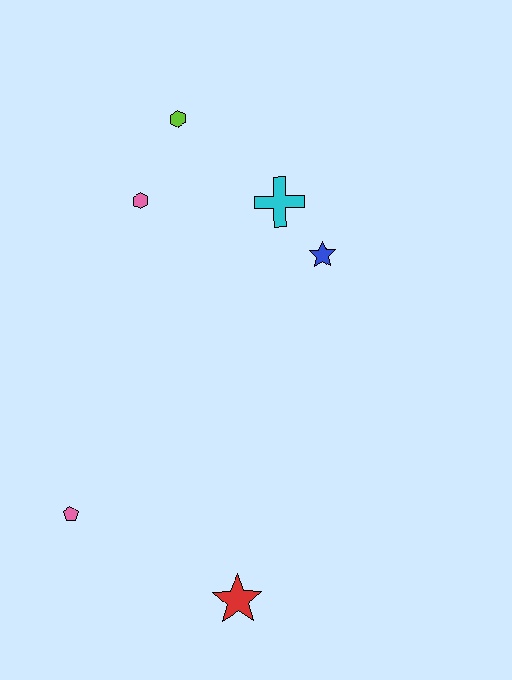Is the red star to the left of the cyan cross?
Yes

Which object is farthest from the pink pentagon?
The lime hexagon is farthest from the pink pentagon.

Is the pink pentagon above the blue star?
No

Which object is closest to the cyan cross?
The blue star is closest to the cyan cross.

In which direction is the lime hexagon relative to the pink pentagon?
The lime hexagon is above the pink pentagon.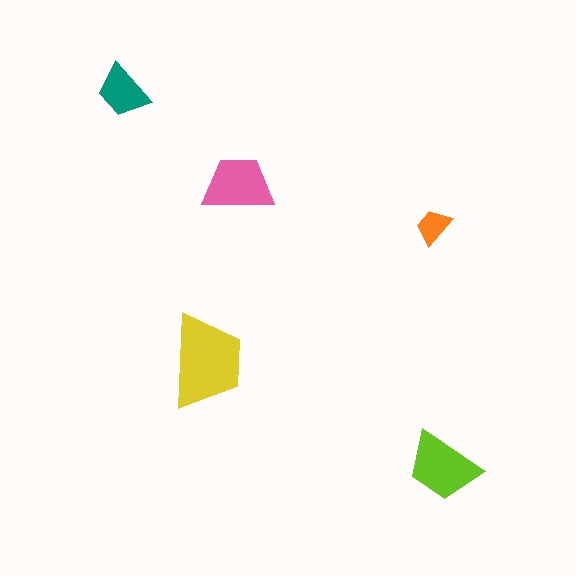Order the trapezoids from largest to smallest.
the yellow one, the lime one, the pink one, the teal one, the orange one.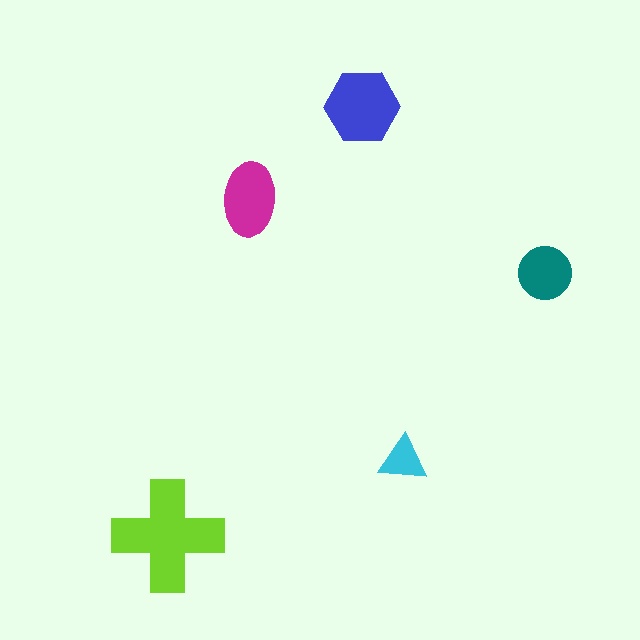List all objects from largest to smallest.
The lime cross, the blue hexagon, the magenta ellipse, the teal circle, the cyan triangle.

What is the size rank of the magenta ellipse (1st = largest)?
3rd.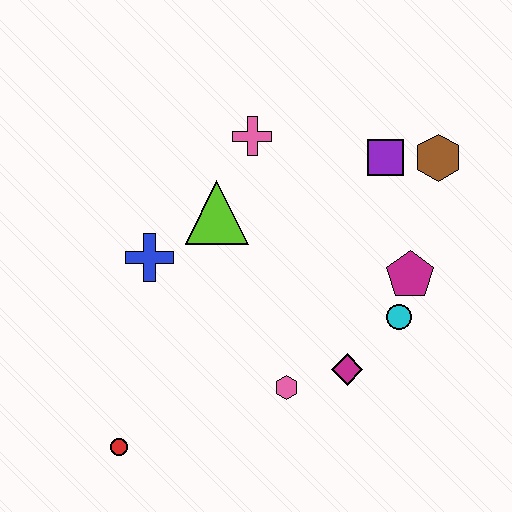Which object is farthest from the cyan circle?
The red circle is farthest from the cyan circle.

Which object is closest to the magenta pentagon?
The cyan circle is closest to the magenta pentagon.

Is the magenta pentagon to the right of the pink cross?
Yes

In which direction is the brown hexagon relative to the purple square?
The brown hexagon is to the right of the purple square.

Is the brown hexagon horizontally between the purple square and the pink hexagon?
No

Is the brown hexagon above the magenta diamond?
Yes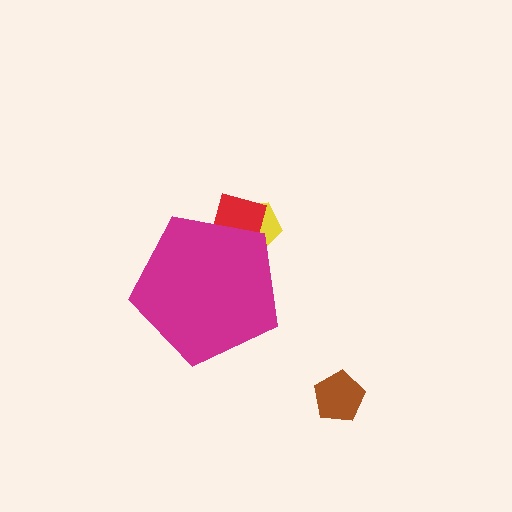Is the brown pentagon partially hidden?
No, the brown pentagon is fully visible.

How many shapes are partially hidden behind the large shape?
2 shapes are partially hidden.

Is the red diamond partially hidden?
Yes, the red diamond is partially hidden behind the magenta pentagon.